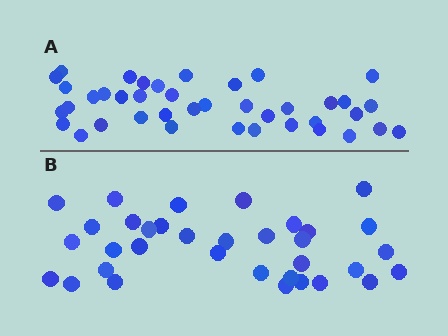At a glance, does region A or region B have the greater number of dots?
Region A (the top region) has more dots.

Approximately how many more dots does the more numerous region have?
Region A has about 6 more dots than region B.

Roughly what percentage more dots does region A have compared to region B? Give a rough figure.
About 20% more.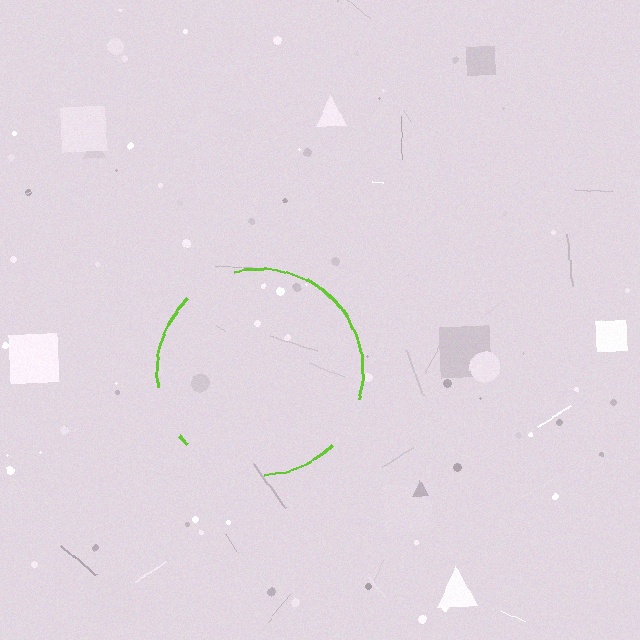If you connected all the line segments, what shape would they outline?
They would outline a circle.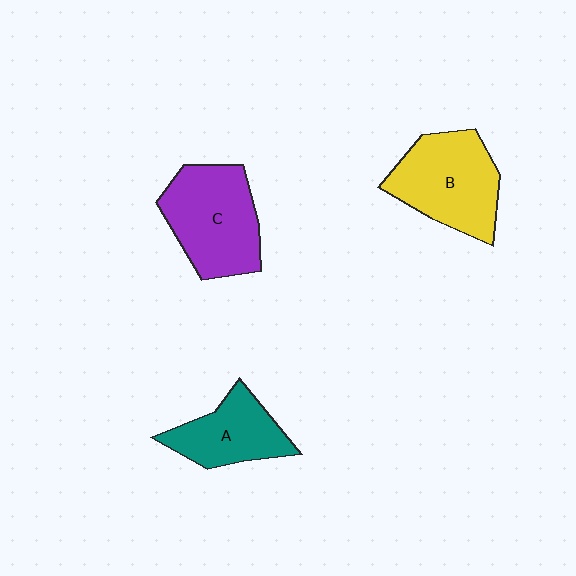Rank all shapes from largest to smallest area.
From largest to smallest: C (purple), B (yellow), A (teal).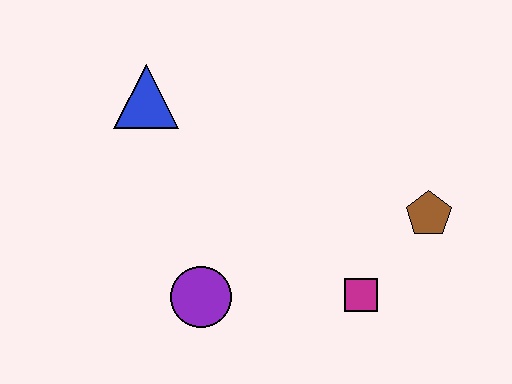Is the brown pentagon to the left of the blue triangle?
No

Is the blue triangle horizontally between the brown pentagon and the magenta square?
No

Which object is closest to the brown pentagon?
The magenta square is closest to the brown pentagon.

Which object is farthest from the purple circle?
The brown pentagon is farthest from the purple circle.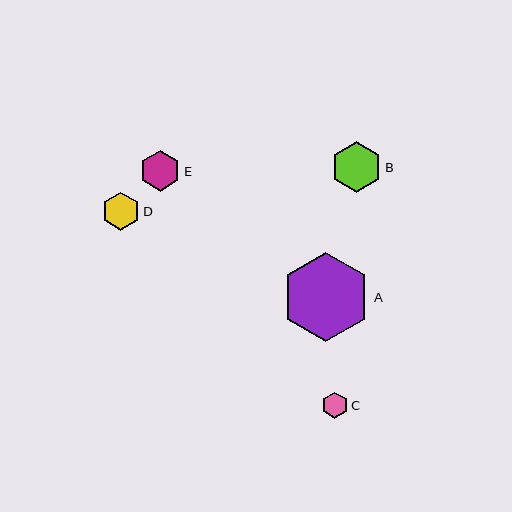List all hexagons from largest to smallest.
From largest to smallest: A, B, E, D, C.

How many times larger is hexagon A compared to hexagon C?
Hexagon A is approximately 3.4 times the size of hexagon C.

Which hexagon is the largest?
Hexagon A is the largest with a size of approximately 89 pixels.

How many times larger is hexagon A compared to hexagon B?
Hexagon A is approximately 1.7 times the size of hexagon B.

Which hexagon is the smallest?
Hexagon C is the smallest with a size of approximately 26 pixels.